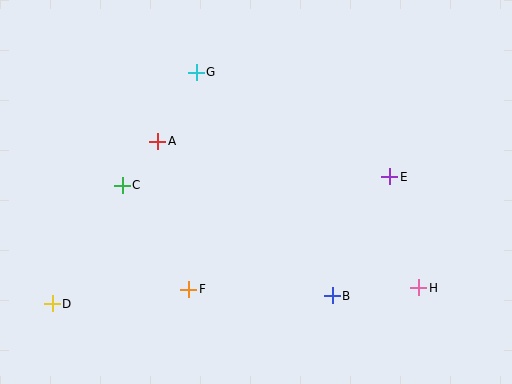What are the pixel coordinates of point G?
Point G is at (196, 72).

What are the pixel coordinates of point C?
Point C is at (122, 185).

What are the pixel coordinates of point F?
Point F is at (189, 289).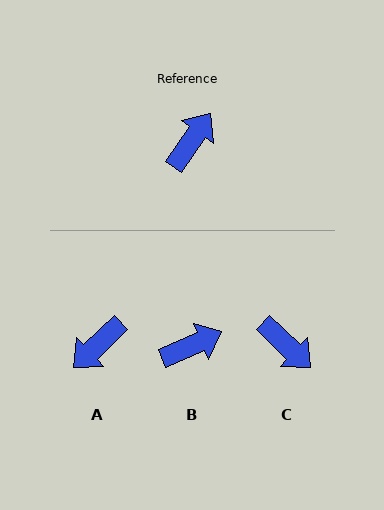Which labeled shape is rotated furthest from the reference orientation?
A, about 169 degrees away.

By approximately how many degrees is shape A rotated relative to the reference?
Approximately 169 degrees counter-clockwise.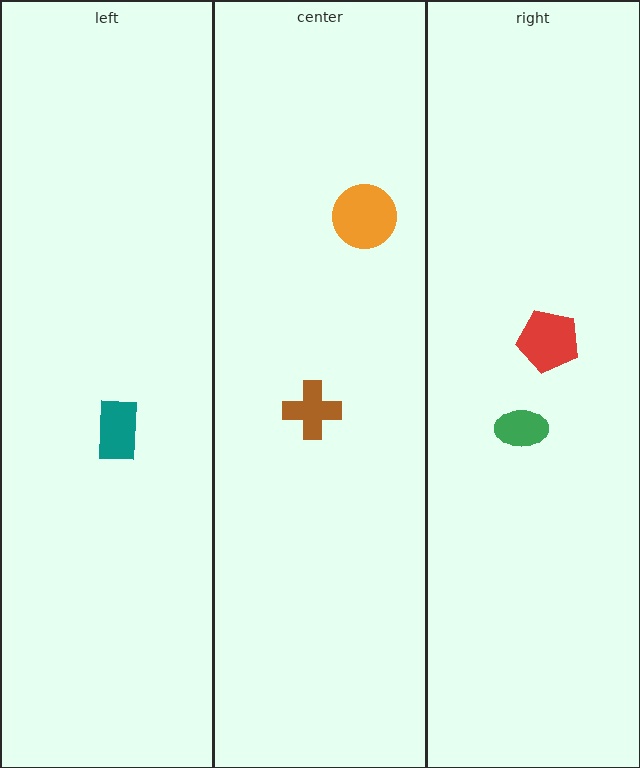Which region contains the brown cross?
The center region.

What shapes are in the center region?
The brown cross, the orange circle.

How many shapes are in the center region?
2.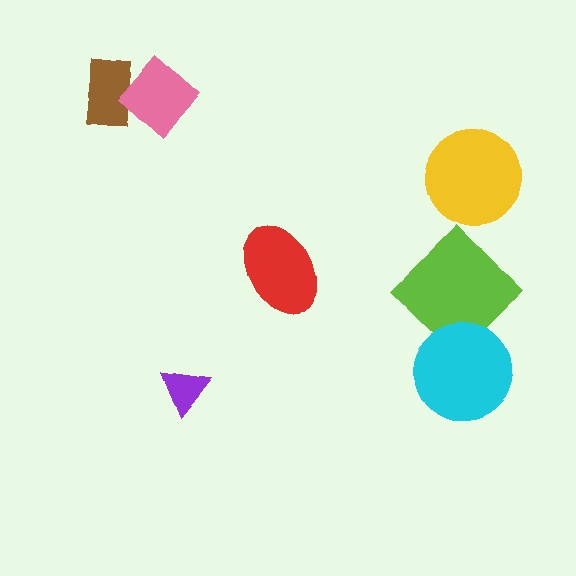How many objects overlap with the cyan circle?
1 object overlaps with the cyan circle.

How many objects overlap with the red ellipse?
0 objects overlap with the red ellipse.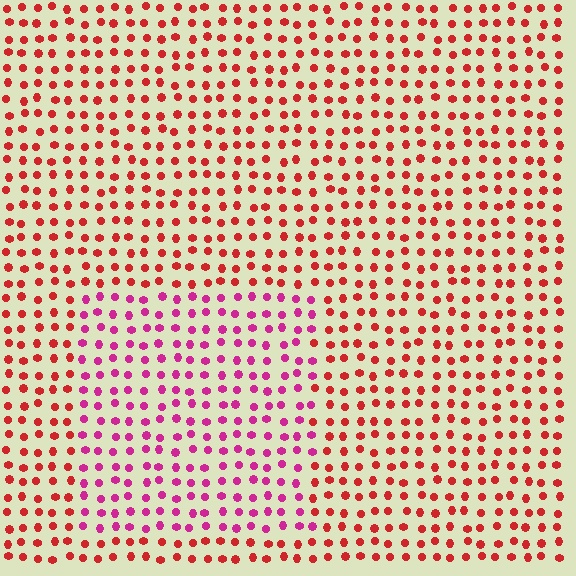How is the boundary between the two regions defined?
The boundary is defined purely by a slight shift in hue (about 38 degrees). Spacing, size, and orientation are identical on both sides.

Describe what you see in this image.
The image is filled with small red elements in a uniform arrangement. A rectangle-shaped region is visible where the elements are tinted to a slightly different hue, forming a subtle color boundary.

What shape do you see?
I see a rectangle.